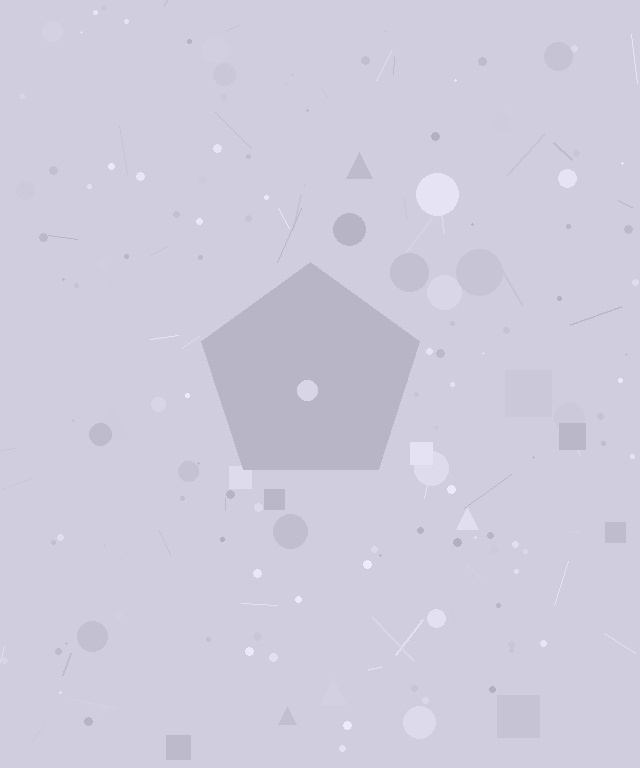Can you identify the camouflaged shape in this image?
The camouflaged shape is a pentagon.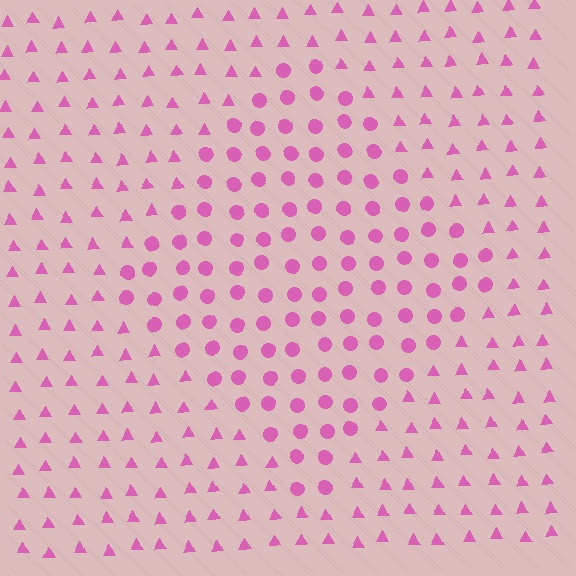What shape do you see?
I see a diamond.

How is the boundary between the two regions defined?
The boundary is defined by a change in element shape: circles inside vs. triangles outside. All elements share the same color and spacing.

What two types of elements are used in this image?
The image uses circles inside the diamond region and triangles outside it.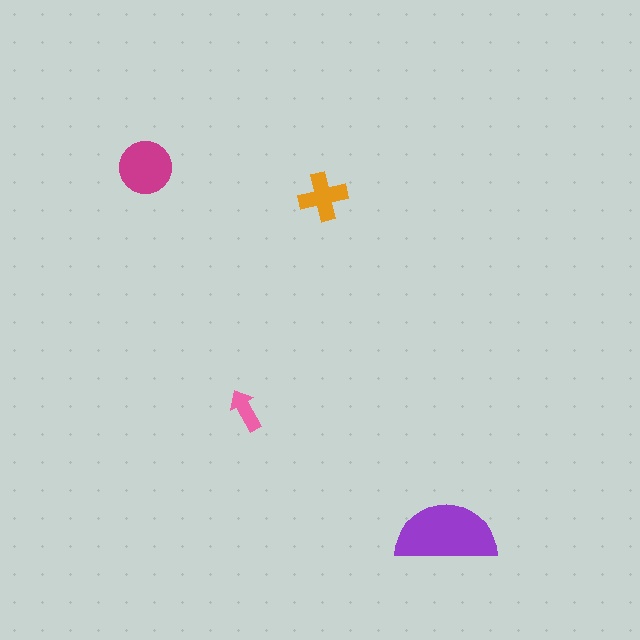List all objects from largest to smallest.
The purple semicircle, the magenta circle, the orange cross, the pink arrow.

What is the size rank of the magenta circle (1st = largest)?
2nd.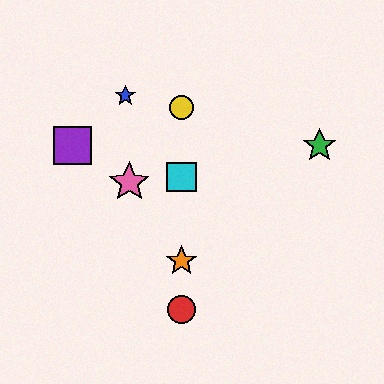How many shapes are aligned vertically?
4 shapes (the red circle, the yellow circle, the orange star, the cyan square) are aligned vertically.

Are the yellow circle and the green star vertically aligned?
No, the yellow circle is at x≈182 and the green star is at x≈320.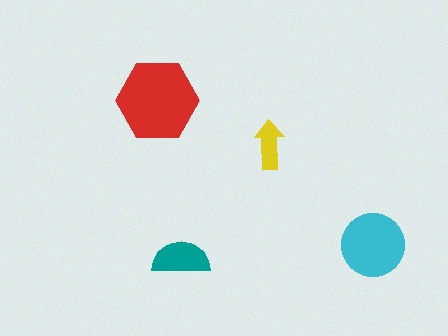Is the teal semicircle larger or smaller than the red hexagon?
Smaller.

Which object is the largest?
The red hexagon.